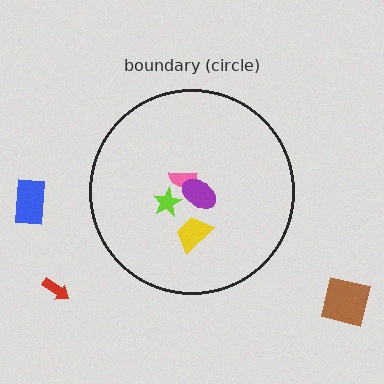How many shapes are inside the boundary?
4 inside, 3 outside.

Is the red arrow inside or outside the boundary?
Outside.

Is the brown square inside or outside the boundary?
Outside.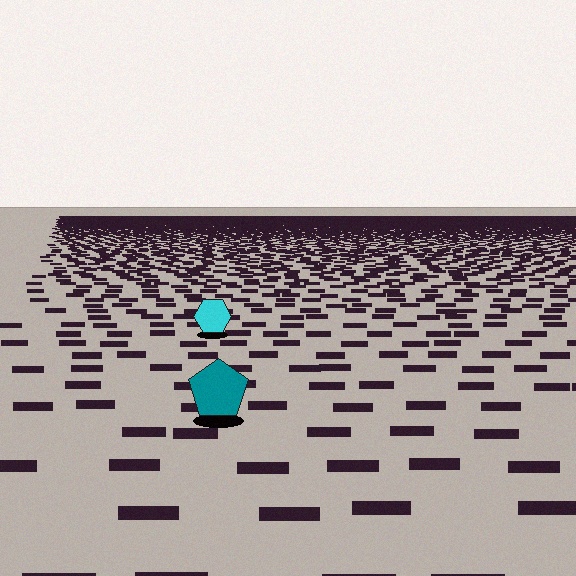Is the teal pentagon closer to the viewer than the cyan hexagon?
Yes. The teal pentagon is closer — you can tell from the texture gradient: the ground texture is coarser near it.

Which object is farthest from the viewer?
The cyan hexagon is farthest from the viewer. It appears smaller and the ground texture around it is denser.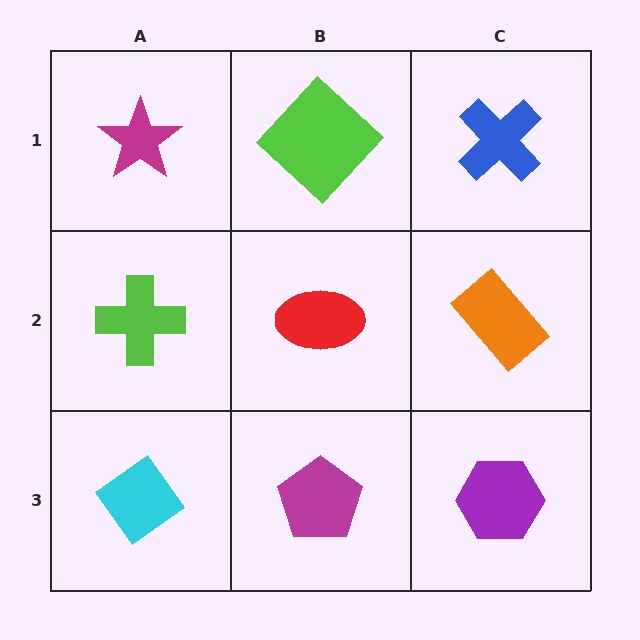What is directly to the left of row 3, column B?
A cyan diamond.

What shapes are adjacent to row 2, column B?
A lime diamond (row 1, column B), a magenta pentagon (row 3, column B), a lime cross (row 2, column A), an orange rectangle (row 2, column C).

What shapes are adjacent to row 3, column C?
An orange rectangle (row 2, column C), a magenta pentagon (row 3, column B).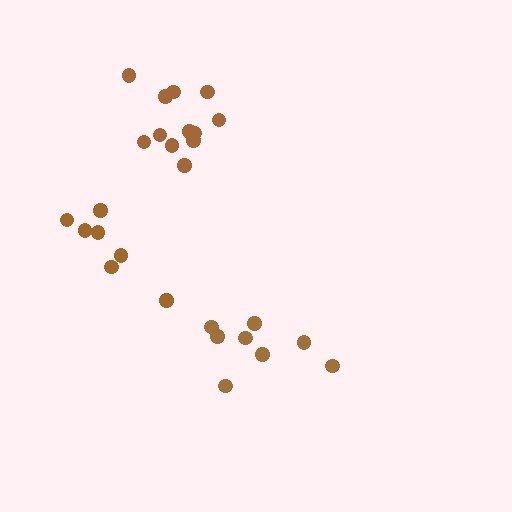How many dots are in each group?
Group 1: 12 dots, Group 2: 8 dots, Group 3: 7 dots (27 total).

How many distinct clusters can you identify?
There are 3 distinct clusters.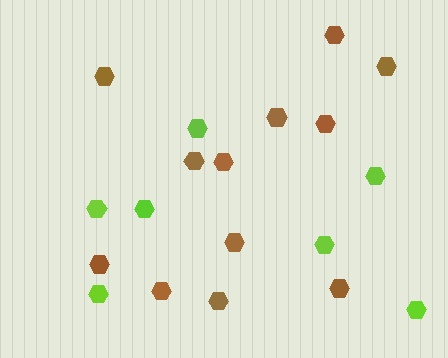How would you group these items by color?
There are 2 groups: one group of brown hexagons (12) and one group of lime hexagons (7).